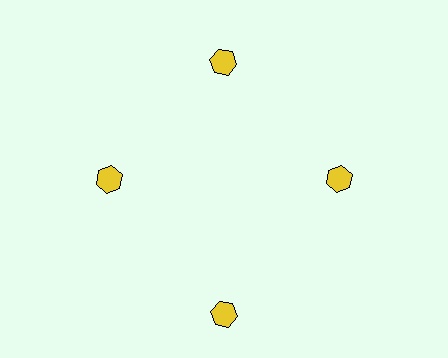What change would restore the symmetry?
The symmetry would be restored by moving it inward, back onto the ring so that all 4 hexagons sit at equal angles and equal distance from the center.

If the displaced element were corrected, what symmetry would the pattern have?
It would have 4-fold rotational symmetry — the pattern would map onto itself every 90 degrees.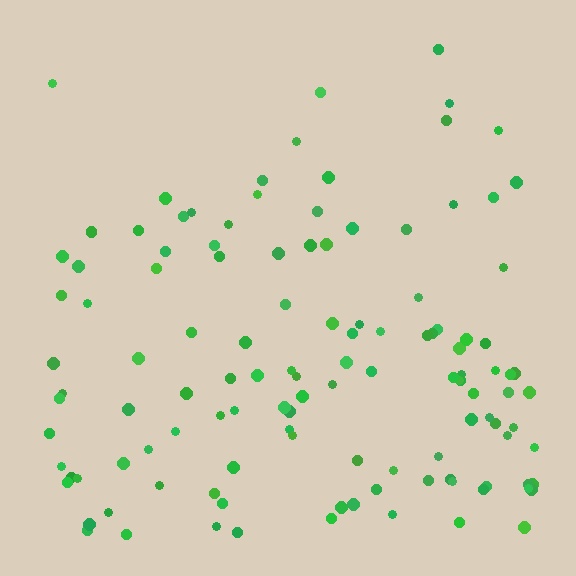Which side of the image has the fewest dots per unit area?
The top.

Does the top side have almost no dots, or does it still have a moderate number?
Still a moderate number, just noticeably fewer than the bottom.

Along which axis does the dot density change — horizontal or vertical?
Vertical.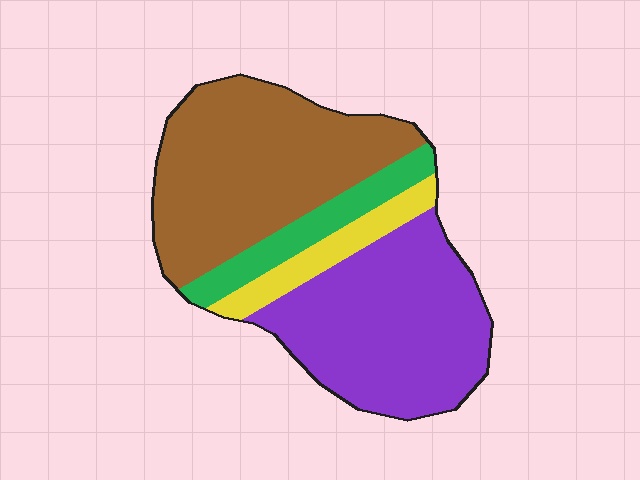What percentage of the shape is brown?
Brown covers about 40% of the shape.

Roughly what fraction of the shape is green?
Green takes up about one tenth (1/10) of the shape.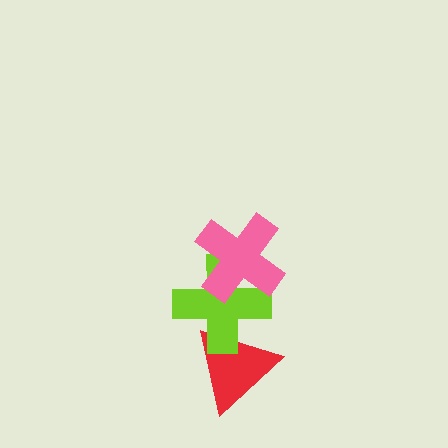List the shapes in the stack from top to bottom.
From top to bottom: the pink cross, the lime cross, the red triangle.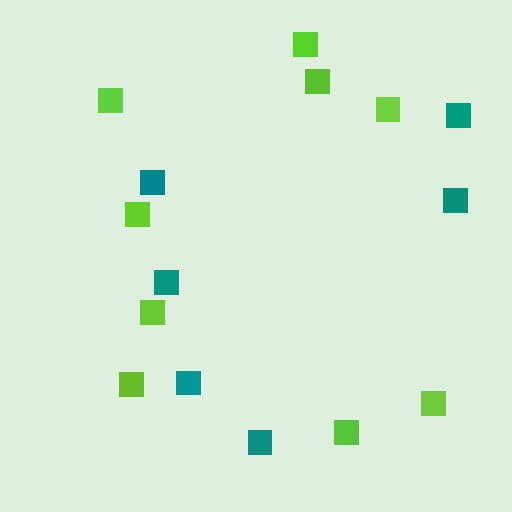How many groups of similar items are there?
There are 2 groups: one group of lime squares (9) and one group of teal squares (6).